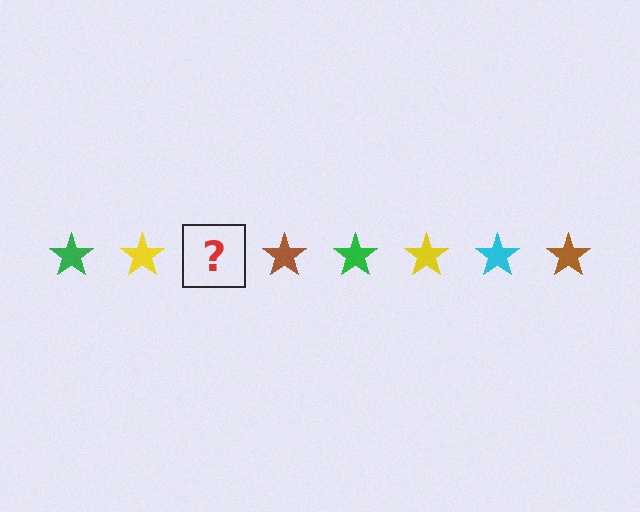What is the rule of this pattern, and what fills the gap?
The rule is that the pattern cycles through green, yellow, cyan, brown stars. The gap should be filled with a cyan star.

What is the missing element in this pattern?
The missing element is a cyan star.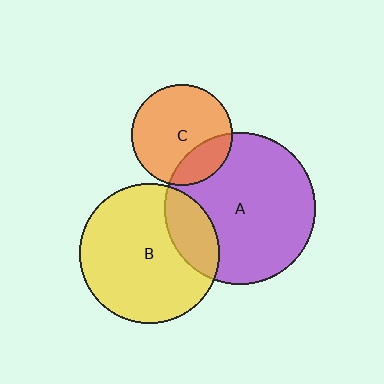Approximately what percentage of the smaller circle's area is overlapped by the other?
Approximately 20%.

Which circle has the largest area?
Circle A (purple).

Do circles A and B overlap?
Yes.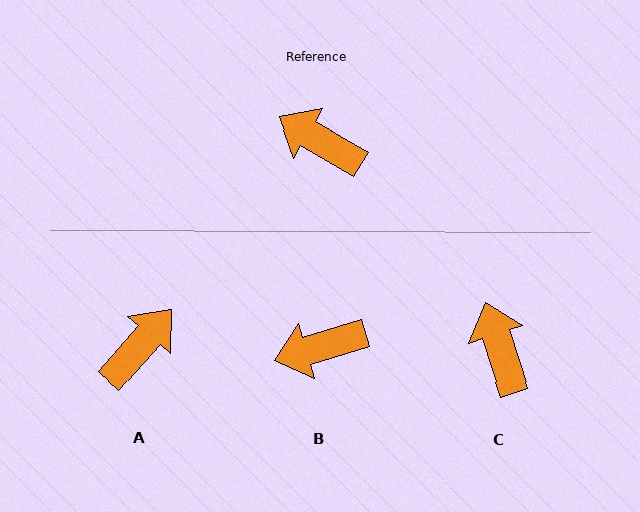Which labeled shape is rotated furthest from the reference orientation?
A, about 101 degrees away.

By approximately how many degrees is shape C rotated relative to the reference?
Approximately 41 degrees clockwise.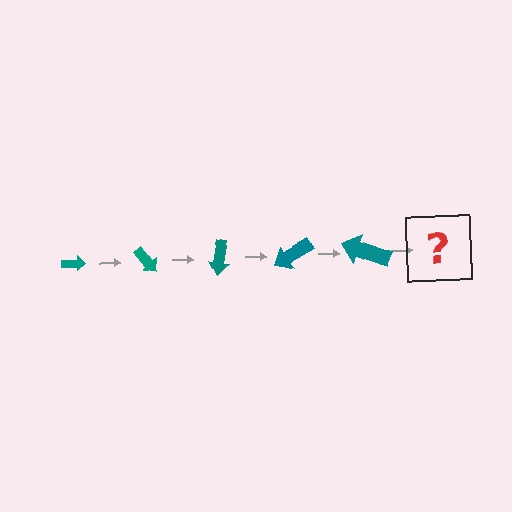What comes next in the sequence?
The next element should be an arrow, larger than the previous one and rotated 250 degrees from the start.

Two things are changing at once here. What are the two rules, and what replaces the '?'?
The two rules are that the arrow grows larger each step and it rotates 50 degrees each step. The '?' should be an arrow, larger than the previous one and rotated 250 degrees from the start.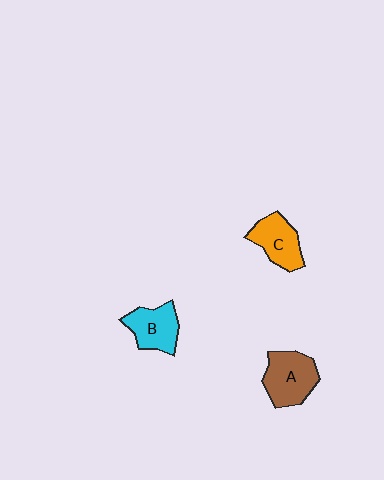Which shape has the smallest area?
Shape C (orange).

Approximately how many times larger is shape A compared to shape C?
Approximately 1.2 times.